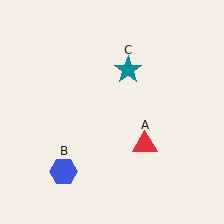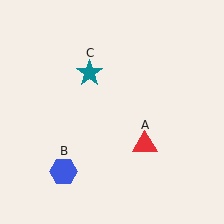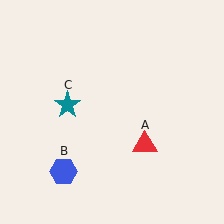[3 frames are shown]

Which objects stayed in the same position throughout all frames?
Red triangle (object A) and blue hexagon (object B) remained stationary.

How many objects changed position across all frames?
1 object changed position: teal star (object C).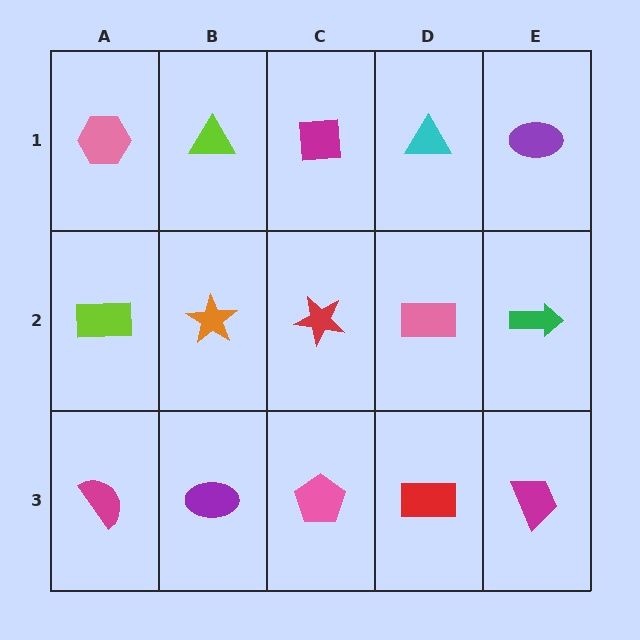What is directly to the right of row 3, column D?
A magenta trapezoid.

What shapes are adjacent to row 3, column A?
A lime rectangle (row 2, column A), a purple ellipse (row 3, column B).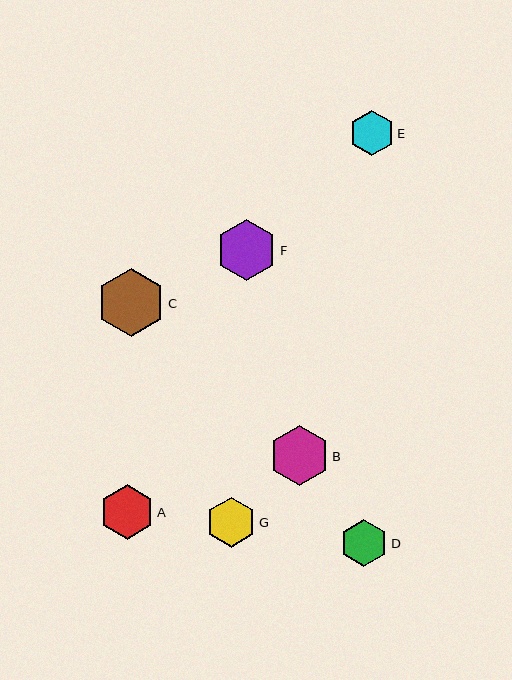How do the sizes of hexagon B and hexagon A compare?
Hexagon B and hexagon A are approximately the same size.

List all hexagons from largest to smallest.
From largest to smallest: C, F, B, A, G, D, E.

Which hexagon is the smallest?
Hexagon E is the smallest with a size of approximately 45 pixels.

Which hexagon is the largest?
Hexagon C is the largest with a size of approximately 68 pixels.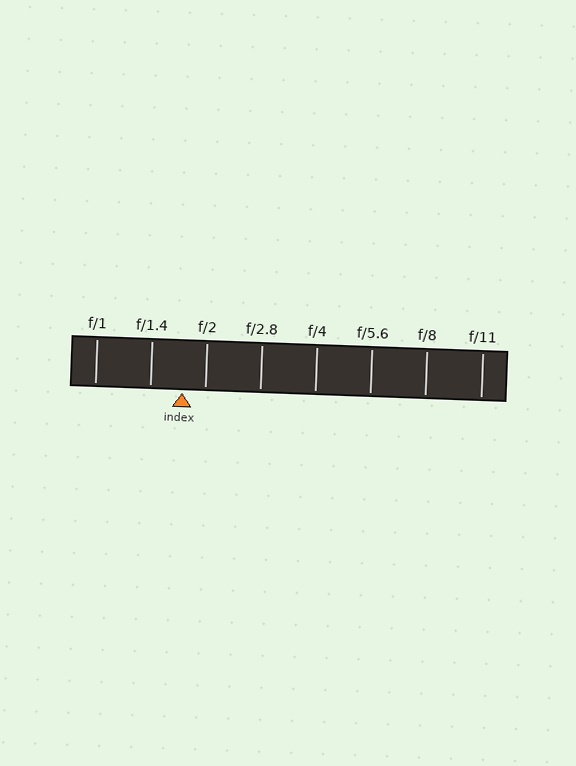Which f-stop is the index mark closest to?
The index mark is closest to f/2.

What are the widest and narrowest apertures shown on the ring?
The widest aperture shown is f/1 and the narrowest is f/11.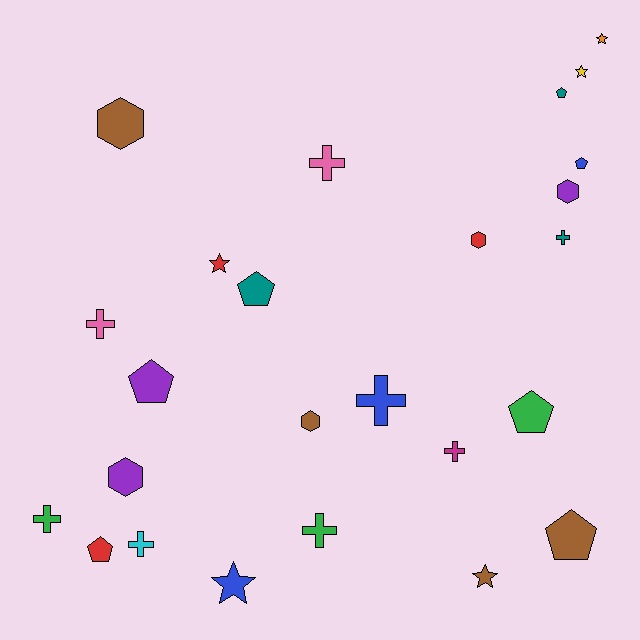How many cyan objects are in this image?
There is 1 cyan object.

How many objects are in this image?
There are 25 objects.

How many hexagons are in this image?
There are 5 hexagons.